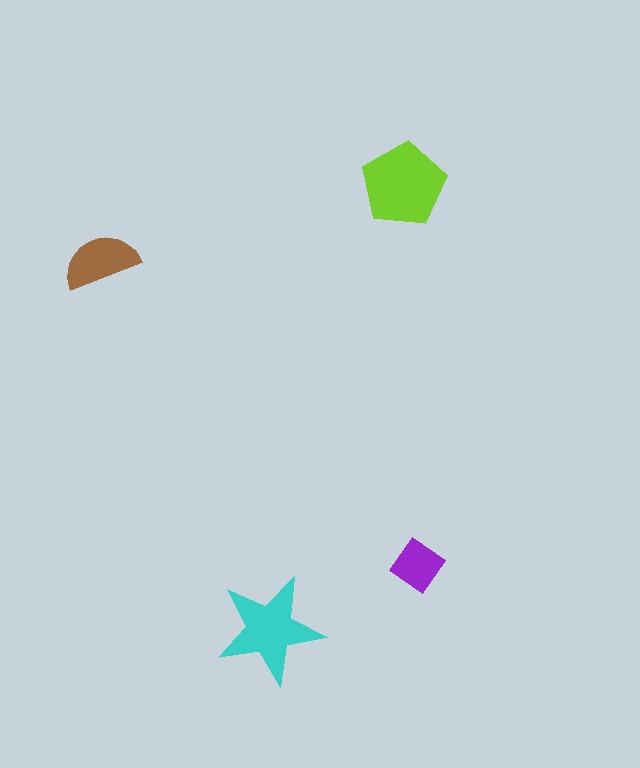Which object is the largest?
The lime pentagon.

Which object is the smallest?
The purple diamond.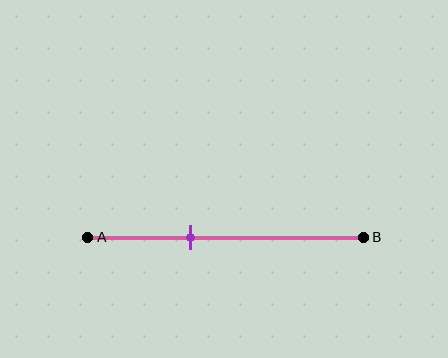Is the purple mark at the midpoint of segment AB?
No, the mark is at about 35% from A, not at the 50% midpoint.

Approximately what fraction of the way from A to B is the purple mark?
The purple mark is approximately 35% of the way from A to B.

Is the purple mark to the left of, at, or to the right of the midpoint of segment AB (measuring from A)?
The purple mark is to the left of the midpoint of segment AB.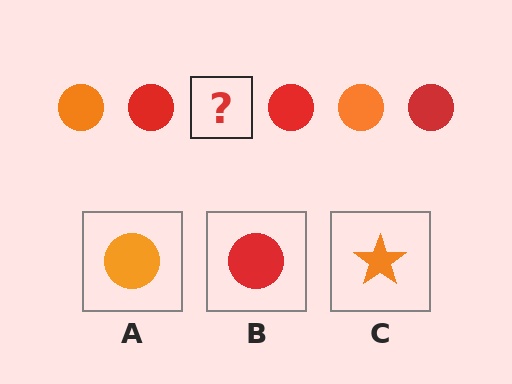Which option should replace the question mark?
Option A.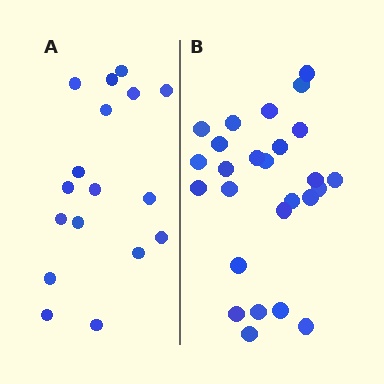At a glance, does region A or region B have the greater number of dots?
Region B (the right region) has more dots.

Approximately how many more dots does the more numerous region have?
Region B has roughly 8 or so more dots than region A.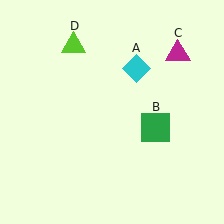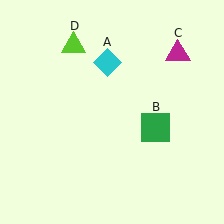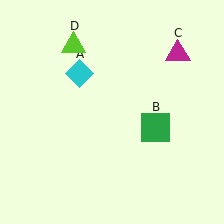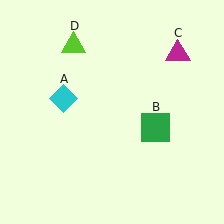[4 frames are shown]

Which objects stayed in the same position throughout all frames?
Green square (object B) and magenta triangle (object C) and lime triangle (object D) remained stationary.